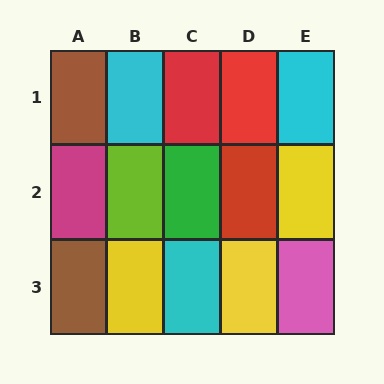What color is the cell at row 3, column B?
Yellow.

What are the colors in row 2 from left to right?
Magenta, lime, green, red, yellow.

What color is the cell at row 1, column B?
Cyan.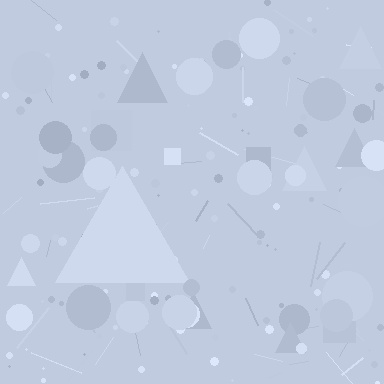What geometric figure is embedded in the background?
A triangle is embedded in the background.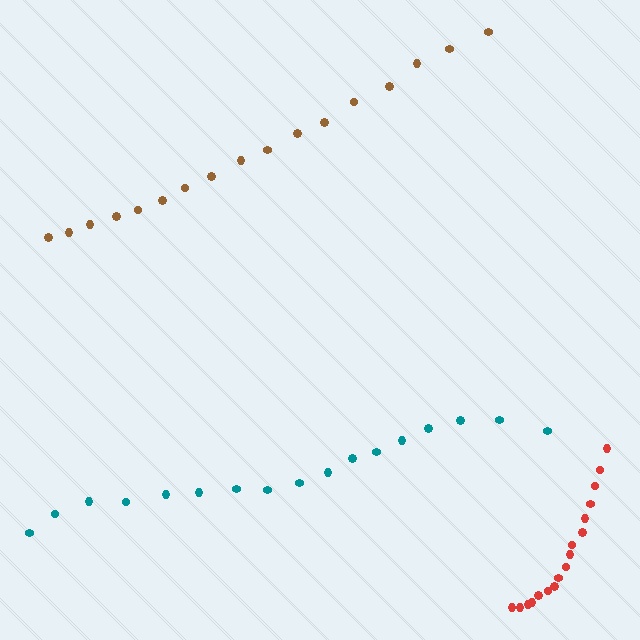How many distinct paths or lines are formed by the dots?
There are 3 distinct paths.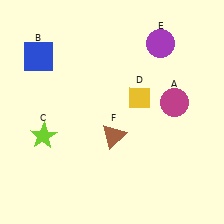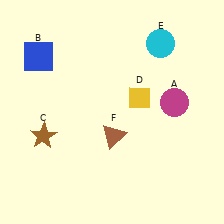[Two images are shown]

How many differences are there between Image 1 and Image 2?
There are 2 differences between the two images.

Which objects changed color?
C changed from lime to brown. E changed from purple to cyan.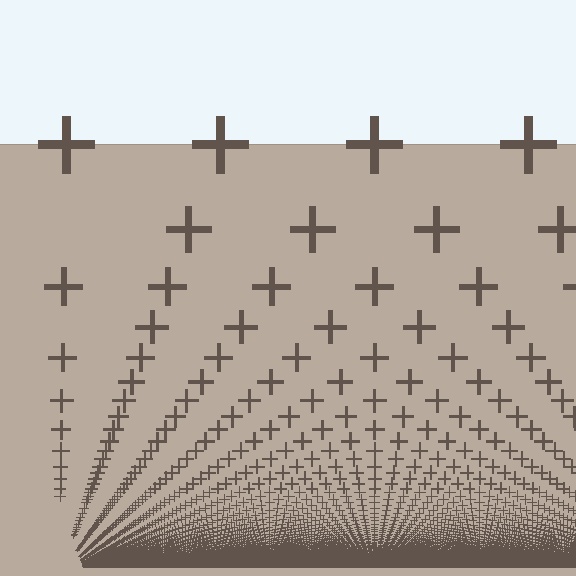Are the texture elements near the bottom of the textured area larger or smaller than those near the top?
Smaller. The gradient is inverted — elements near the bottom are smaller and denser.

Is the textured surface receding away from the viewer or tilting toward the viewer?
The surface appears to tilt toward the viewer. Texture elements get larger and sparser toward the top.